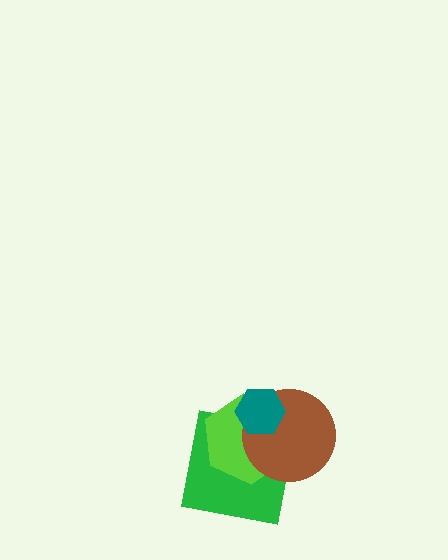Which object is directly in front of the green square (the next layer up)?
The lime hexagon is directly in front of the green square.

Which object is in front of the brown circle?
The teal hexagon is in front of the brown circle.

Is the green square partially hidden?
Yes, it is partially covered by another shape.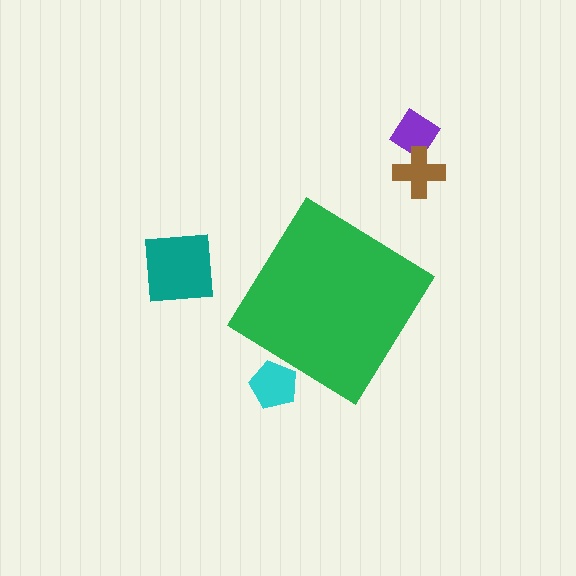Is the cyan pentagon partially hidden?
Yes, the cyan pentagon is partially hidden behind the green diamond.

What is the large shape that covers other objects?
A green diamond.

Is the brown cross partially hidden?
No, the brown cross is fully visible.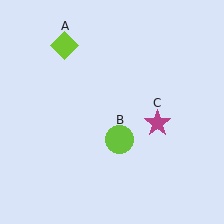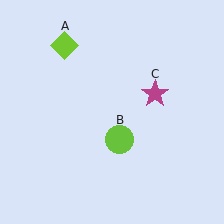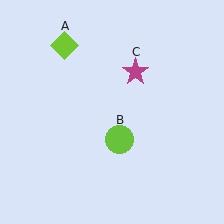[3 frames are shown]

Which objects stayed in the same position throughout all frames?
Lime diamond (object A) and lime circle (object B) remained stationary.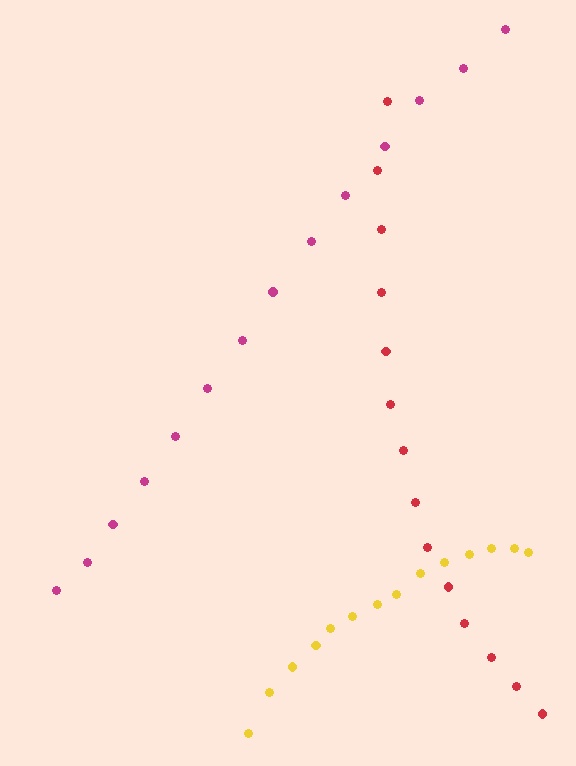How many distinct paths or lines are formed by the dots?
There are 3 distinct paths.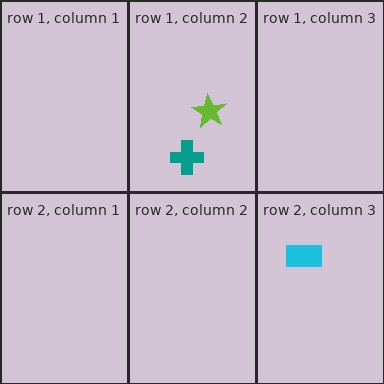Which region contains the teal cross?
The row 1, column 2 region.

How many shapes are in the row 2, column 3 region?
1.